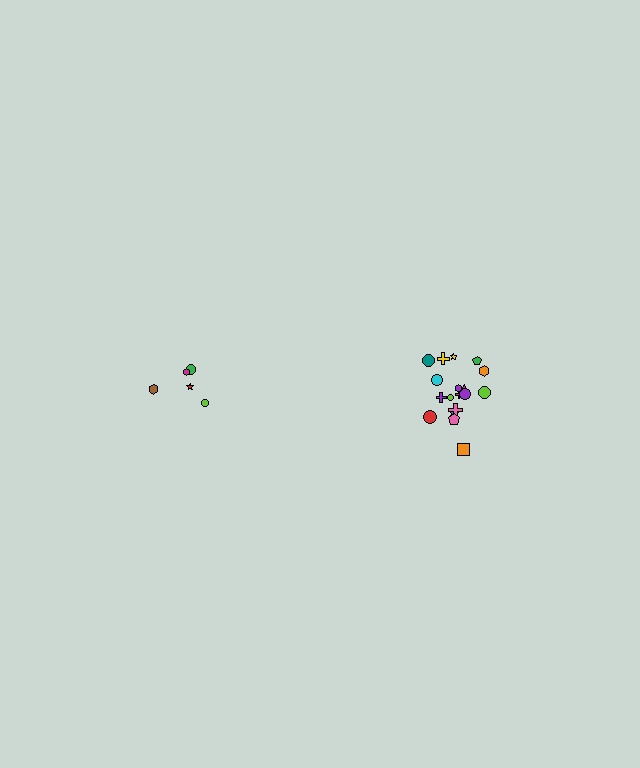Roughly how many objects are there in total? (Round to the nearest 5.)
Roughly 25 objects in total.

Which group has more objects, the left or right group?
The right group.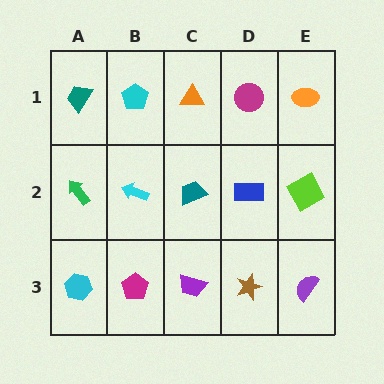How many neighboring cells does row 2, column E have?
3.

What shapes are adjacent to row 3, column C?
A teal trapezoid (row 2, column C), a magenta pentagon (row 3, column B), a brown star (row 3, column D).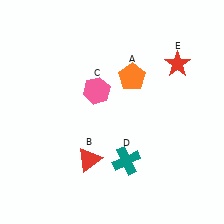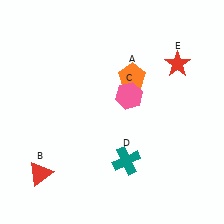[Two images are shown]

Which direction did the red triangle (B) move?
The red triangle (B) moved left.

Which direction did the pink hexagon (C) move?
The pink hexagon (C) moved right.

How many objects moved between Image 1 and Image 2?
2 objects moved between the two images.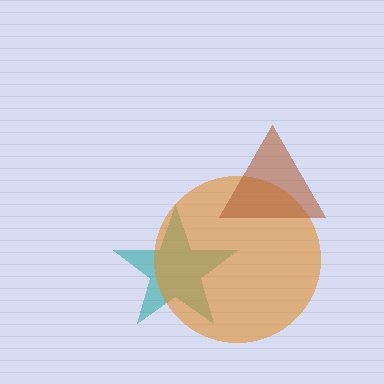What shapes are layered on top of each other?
The layered shapes are: a teal star, an orange circle, a brown triangle.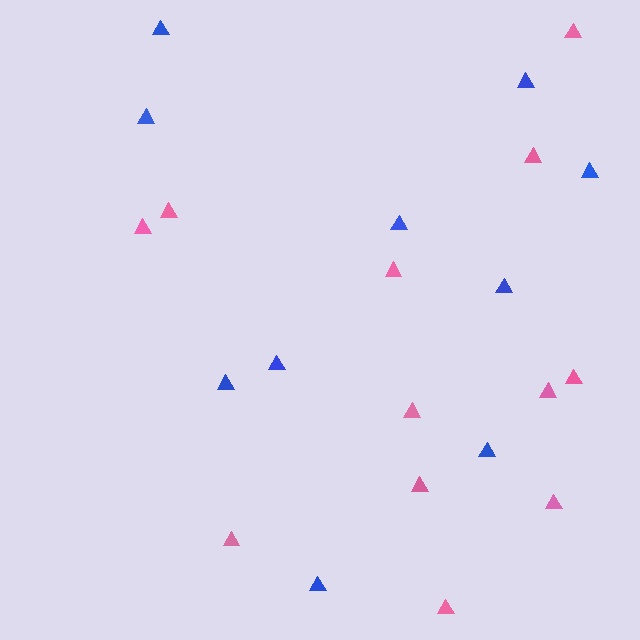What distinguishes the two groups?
There are 2 groups: one group of blue triangles (10) and one group of pink triangles (12).